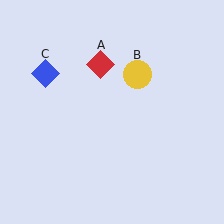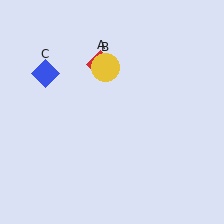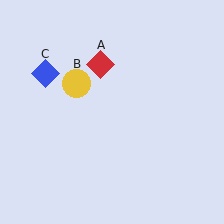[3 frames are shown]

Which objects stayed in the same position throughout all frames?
Red diamond (object A) and blue diamond (object C) remained stationary.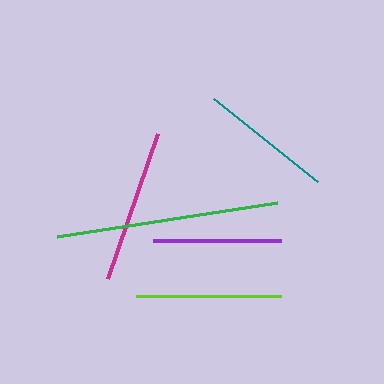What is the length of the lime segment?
The lime segment is approximately 145 pixels long.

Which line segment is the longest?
The green line is the longest at approximately 223 pixels.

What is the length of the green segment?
The green segment is approximately 223 pixels long.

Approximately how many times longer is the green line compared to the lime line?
The green line is approximately 1.5 times the length of the lime line.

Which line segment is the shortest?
The purple line is the shortest at approximately 128 pixels.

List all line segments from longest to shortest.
From longest to shortest: green, magenta, lime, teal, purple.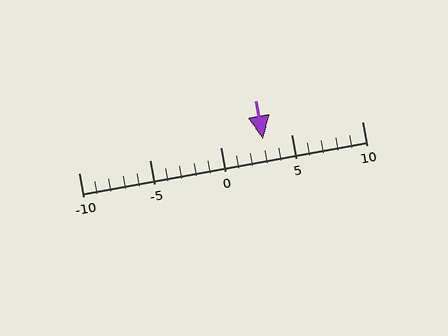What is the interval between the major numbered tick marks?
The major tick marks are spaced 5 units apart.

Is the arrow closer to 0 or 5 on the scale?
The arrow is closer to 5.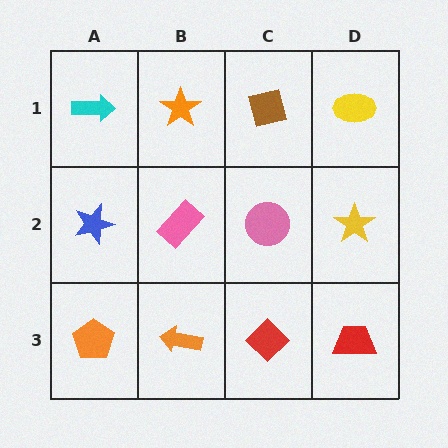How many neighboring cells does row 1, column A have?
2.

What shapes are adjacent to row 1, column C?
A pink circle (row 2, column C), an orange star (row 1, column B), a yellow ellipse (row 1, column D).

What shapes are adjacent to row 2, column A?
A cyan arrow (row 1, column A), an orange pentagon (row 3, column A), a pink rectangle (row 2, column B).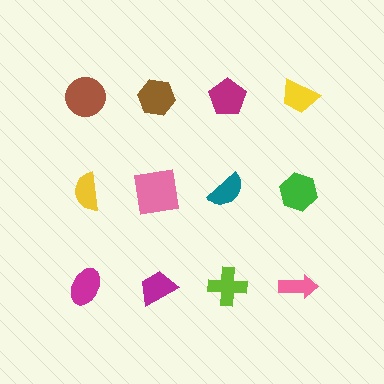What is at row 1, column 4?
A yellow trapezoid.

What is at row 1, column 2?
A brown hexagon.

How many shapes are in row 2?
4 shapes.